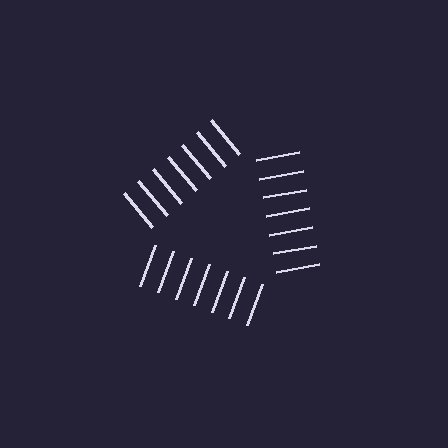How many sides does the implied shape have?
3 sides — the line-ends trace a triangle.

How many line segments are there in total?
21 — 7 along each of the 3 edges.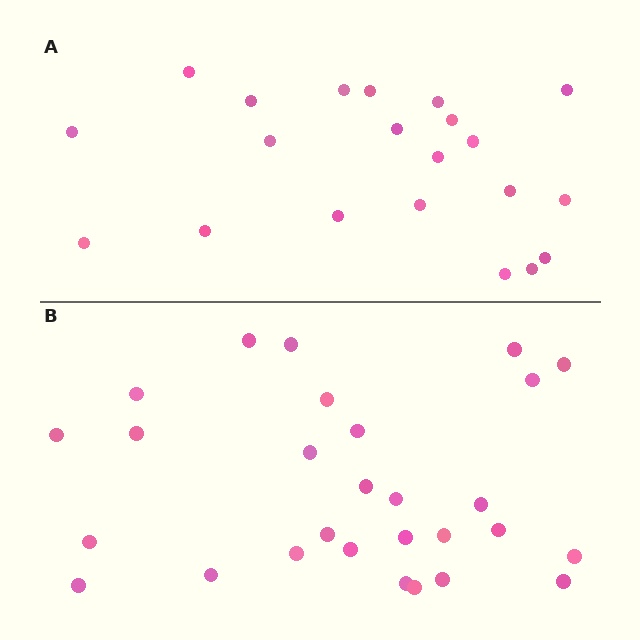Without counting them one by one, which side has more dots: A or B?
Region B (the bottom region) has more dots.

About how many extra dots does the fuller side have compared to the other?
Region B has roughly 8 or so more dots than region A.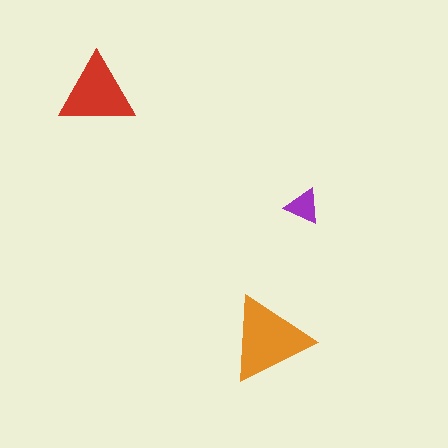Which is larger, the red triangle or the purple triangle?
The red one.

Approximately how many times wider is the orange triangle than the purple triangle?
About 2.5 times wider.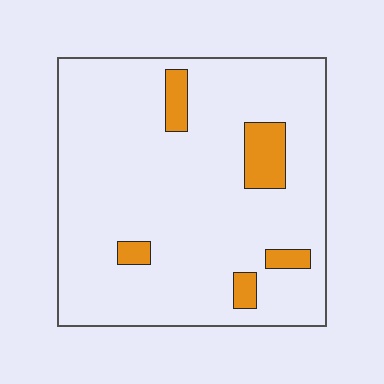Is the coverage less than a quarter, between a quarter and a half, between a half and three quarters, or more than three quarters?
Less than a quarter.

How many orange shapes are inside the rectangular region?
5.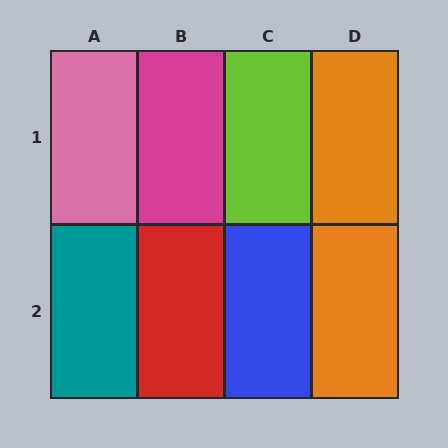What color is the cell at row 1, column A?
Pink.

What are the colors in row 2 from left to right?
Teal, red, blue, orange.